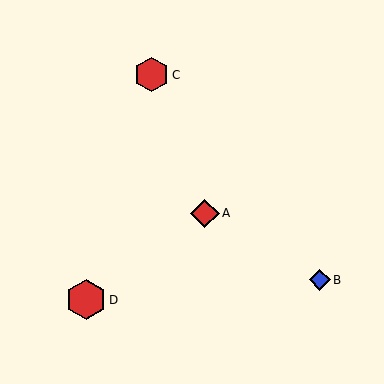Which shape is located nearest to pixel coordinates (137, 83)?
The red hexagon (labeled C) at (152, 75) is nearest to that location.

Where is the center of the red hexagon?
The center of the red hexagon is at (86, 300).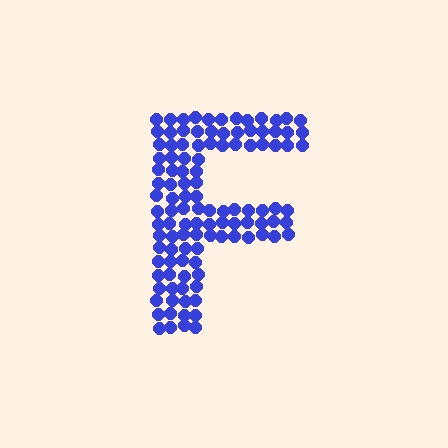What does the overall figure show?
The overall figure shows the letter F.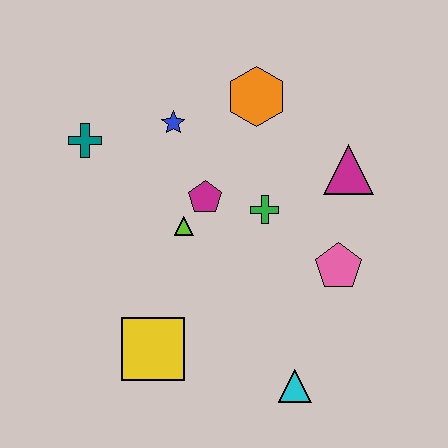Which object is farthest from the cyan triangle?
The teal cross is farthest from the cyan triangle.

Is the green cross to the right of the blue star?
Yes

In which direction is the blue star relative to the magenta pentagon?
The blue star is above the magenta pentagon.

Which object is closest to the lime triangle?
The magenta pentagon is closest to the lime triangle.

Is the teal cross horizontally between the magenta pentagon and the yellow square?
No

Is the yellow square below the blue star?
Yes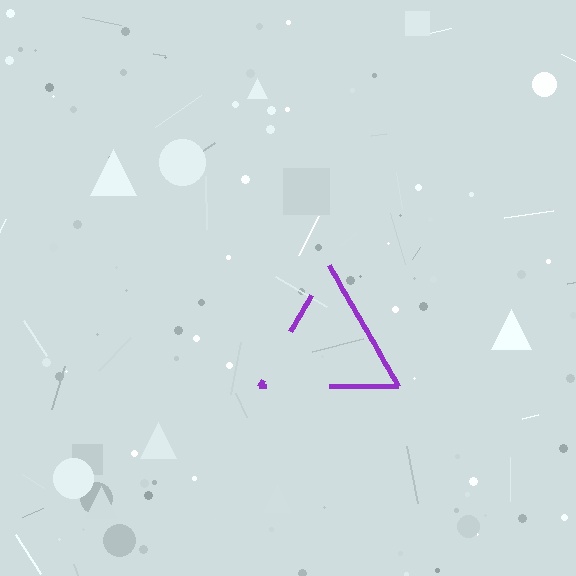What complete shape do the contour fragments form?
The contour fragments form a triangle.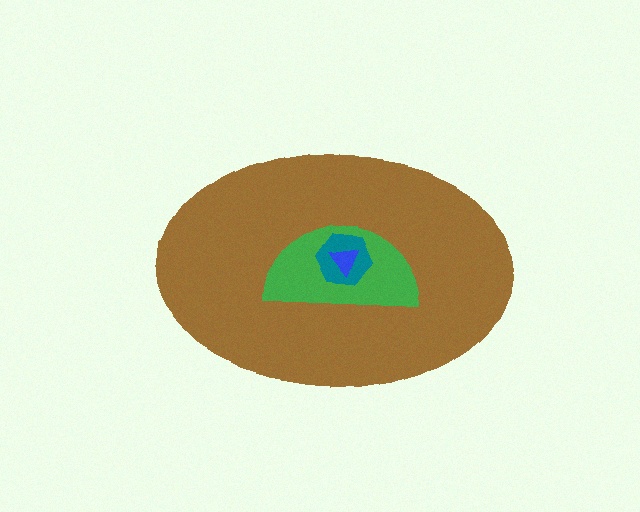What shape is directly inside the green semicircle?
The teal hexagon.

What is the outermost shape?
The brown ellipse.